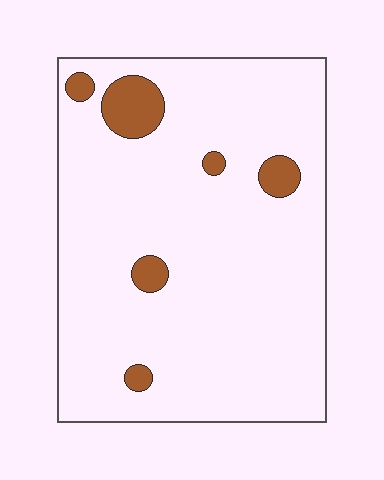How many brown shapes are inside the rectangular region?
6.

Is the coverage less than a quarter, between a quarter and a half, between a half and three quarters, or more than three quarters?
Less than a quarter.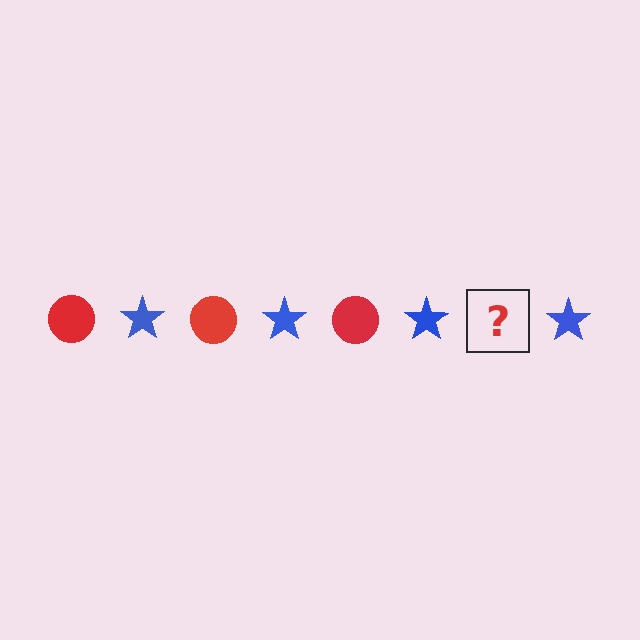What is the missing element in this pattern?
The missing element is a red circle.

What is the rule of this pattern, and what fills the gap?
The rule is that the pattern alternates between red circle and blue star. The gap should be filled with a red circle.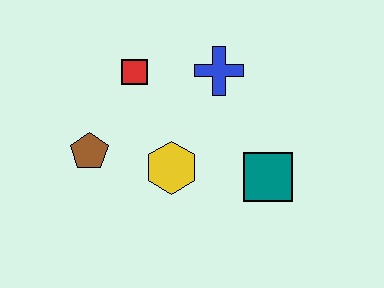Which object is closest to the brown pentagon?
The yellow hexagon is closest to the brown pentagon.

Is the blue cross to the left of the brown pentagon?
No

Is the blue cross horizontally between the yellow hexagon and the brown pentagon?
No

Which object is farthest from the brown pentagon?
The teal square is farthest from the brown pentagon.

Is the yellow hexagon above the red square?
No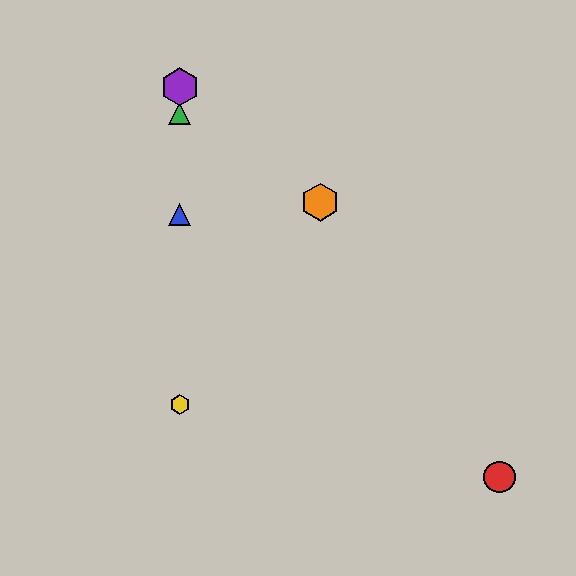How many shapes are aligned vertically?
4 shapes (the blue triangle, the green triangle, the yellow hexagon, the purple hexagon) are aligned vertically.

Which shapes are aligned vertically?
The blue triangle, the green triangle, the yellow hexagon, the purple hexagon are aligned vertically.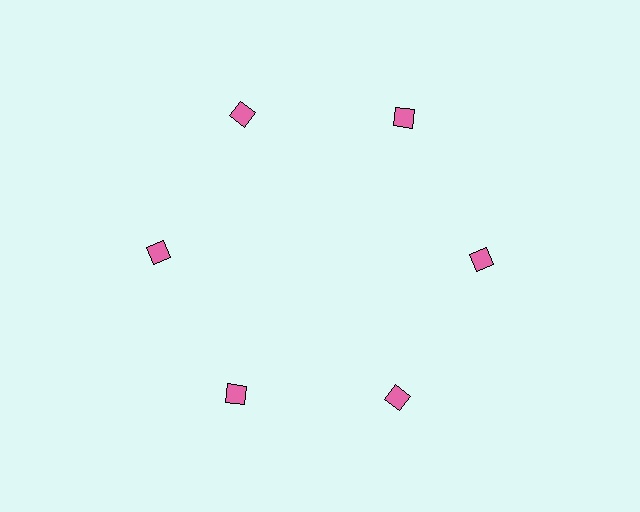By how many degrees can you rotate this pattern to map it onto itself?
The pattern maps onto itself every 60 degrees of rotation.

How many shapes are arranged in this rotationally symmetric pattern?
There are 6 shapes, arranged in 6 groups of 1.